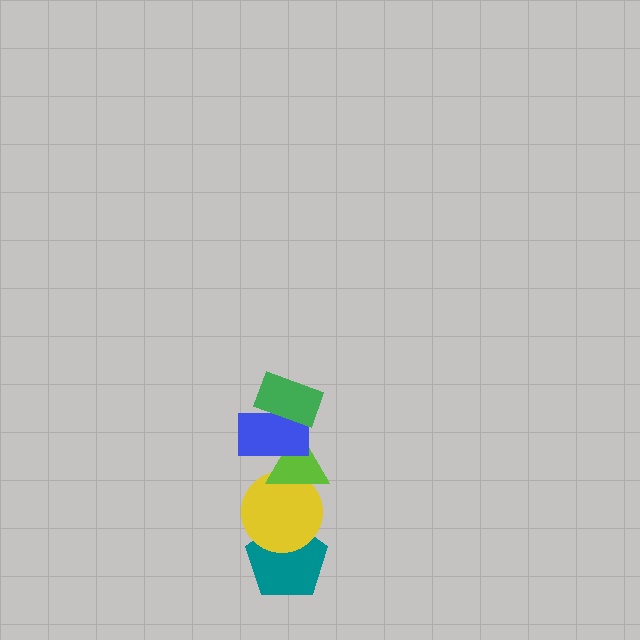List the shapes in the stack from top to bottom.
From top to bottom: the green rectangle, the blue rectangle, the lime triangle, the yellow circle, the teal pentagon.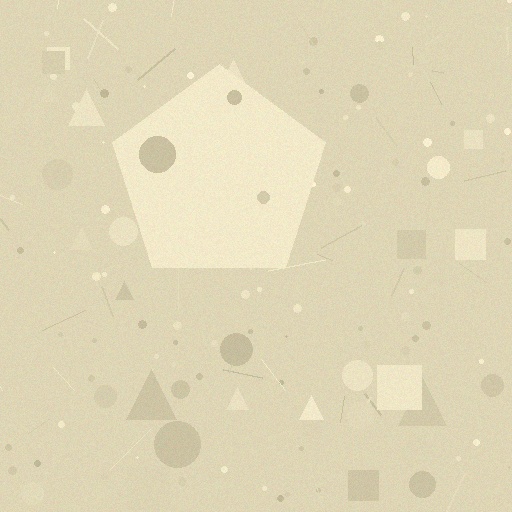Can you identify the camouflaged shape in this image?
The camouflaged shape is a pentagon.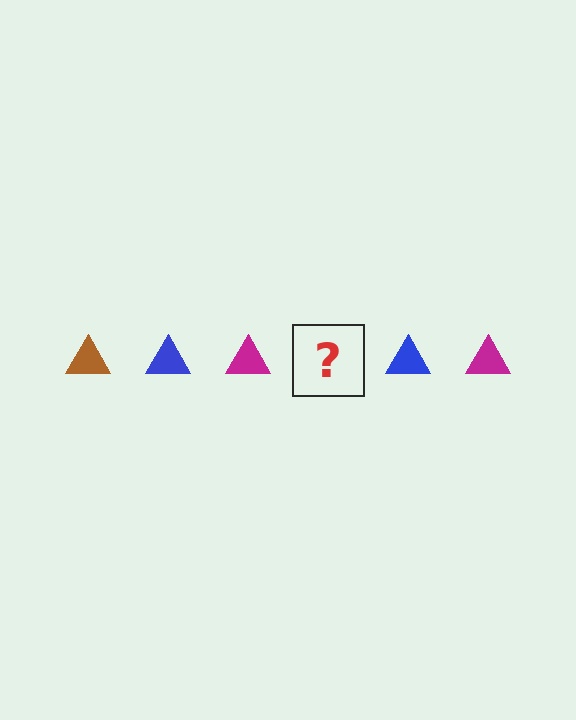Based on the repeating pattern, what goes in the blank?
The blank should be a brown triangle.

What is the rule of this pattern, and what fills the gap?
The rule is that the pattern cycles through brown, blue, magenta triangles. The gap should be filled with a brown triangle.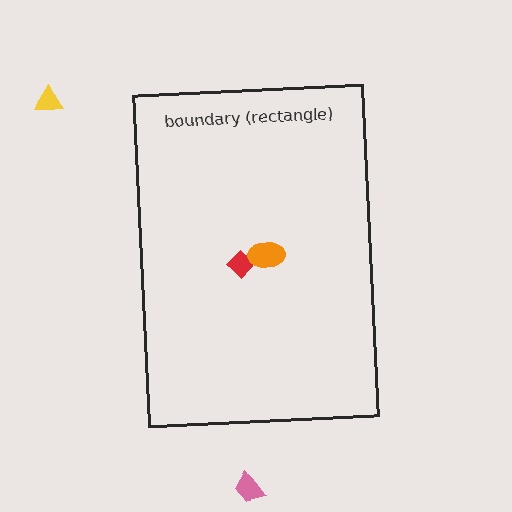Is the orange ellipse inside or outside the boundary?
Inside.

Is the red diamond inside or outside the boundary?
Inside.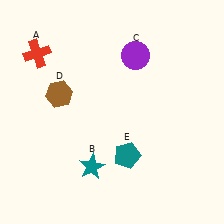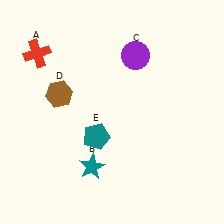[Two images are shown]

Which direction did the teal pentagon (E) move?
The teal pentagon (E) moved left.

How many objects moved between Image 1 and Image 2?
1 object moved between the two images.